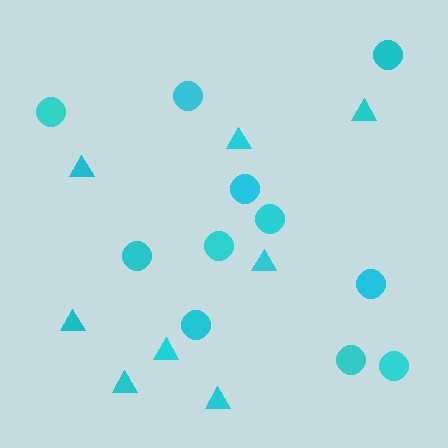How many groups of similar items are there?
There are 2 groups: one group of circles (11) and one group of triangles (8).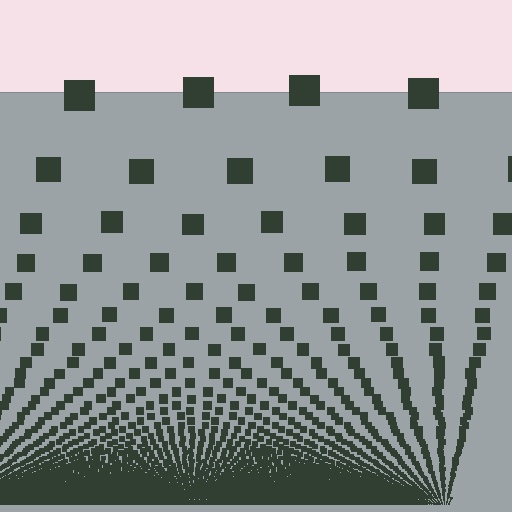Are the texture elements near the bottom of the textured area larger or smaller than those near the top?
Smaller. The gradient is inverted — elements near the bottom are smaller and denser.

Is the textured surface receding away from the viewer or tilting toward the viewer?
The surface appears to tilt toward the viewer. Texture elements get larger and sparser toward the top.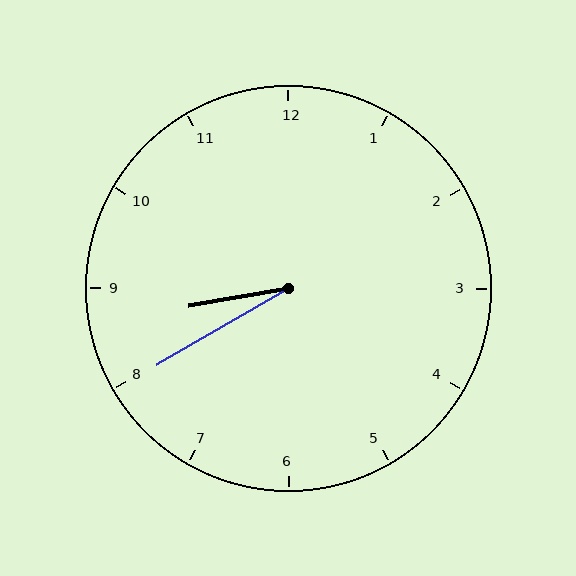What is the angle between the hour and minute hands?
Approximately 20 degrees.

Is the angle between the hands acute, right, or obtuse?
It is acute.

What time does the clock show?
8:40.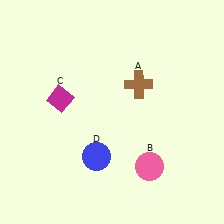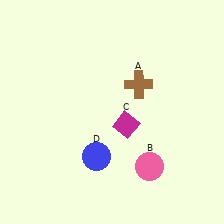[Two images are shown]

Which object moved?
The magenta diamond (C) moved right.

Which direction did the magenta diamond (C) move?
The magenta diamond (C) moved right.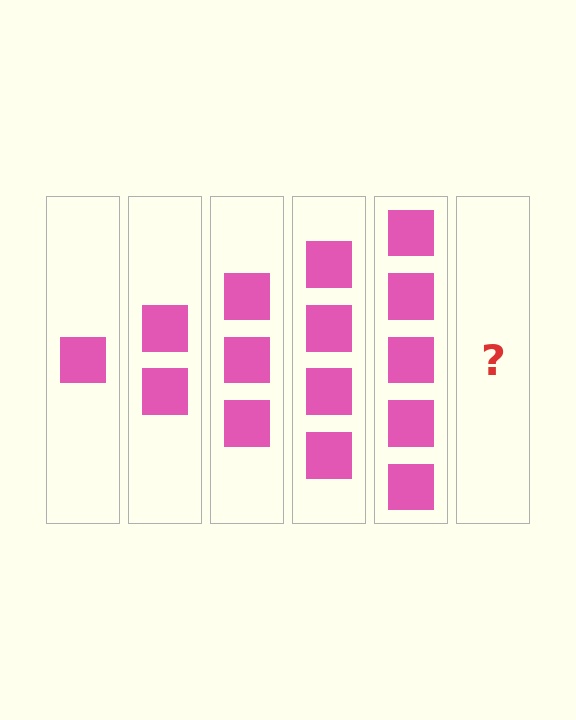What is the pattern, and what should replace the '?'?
The pattern is that each step adds one more square. The '?' should be 6 squares.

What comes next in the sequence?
The next element should be 6 squares.